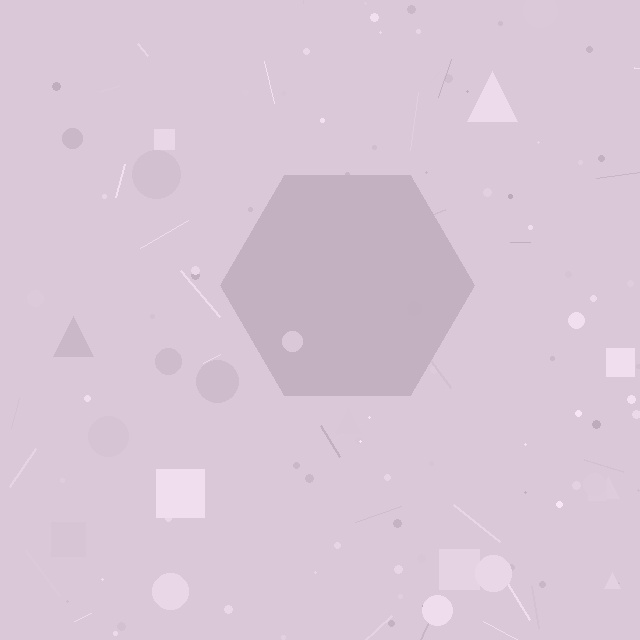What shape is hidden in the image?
A hexagon is hidden in the image.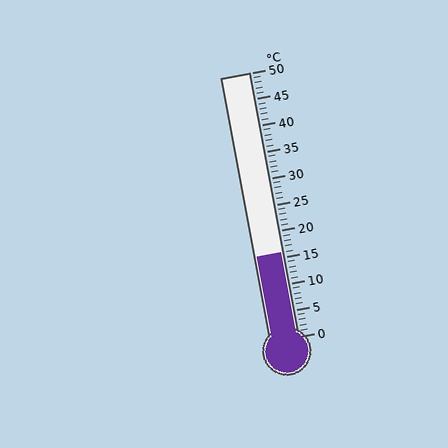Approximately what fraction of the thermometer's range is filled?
The thermometer is filled to approximately 30% of its range.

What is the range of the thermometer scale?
The thermometer scale ranges from 0°C to 50°C.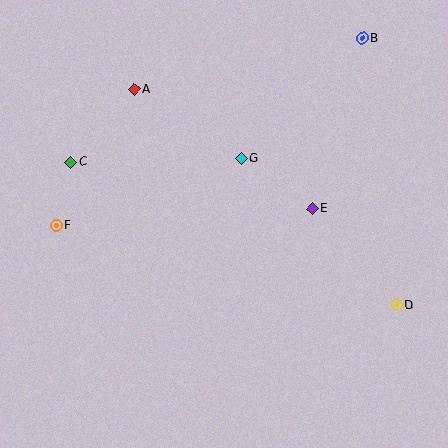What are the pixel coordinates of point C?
Point C is at (70, 162).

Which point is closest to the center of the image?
Point G at (241, 158) is closest to the center.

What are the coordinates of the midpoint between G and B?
The midpoint between G and B is at (301, 98).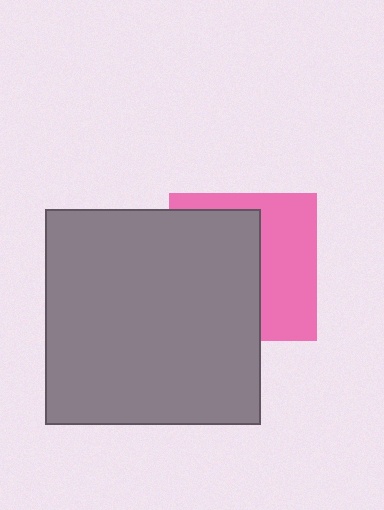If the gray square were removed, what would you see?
You would see the complete pink square.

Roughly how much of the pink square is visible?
A small part of it is visible (roughly 45%).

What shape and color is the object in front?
The object in front is a gray square.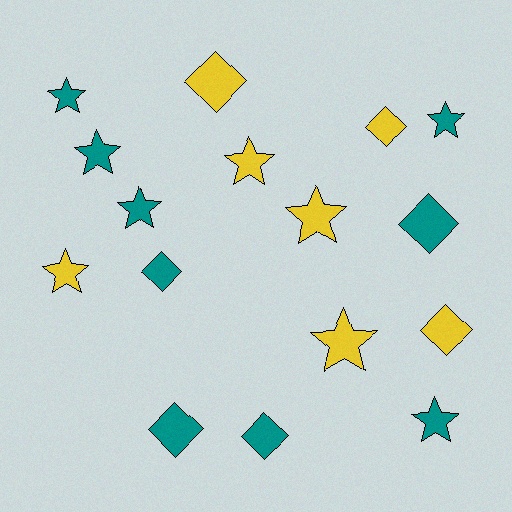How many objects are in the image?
There are 16 objects.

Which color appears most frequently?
Teal, with 9 objects.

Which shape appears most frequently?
Star, with 9 objects.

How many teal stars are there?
There are 5 teal stars.